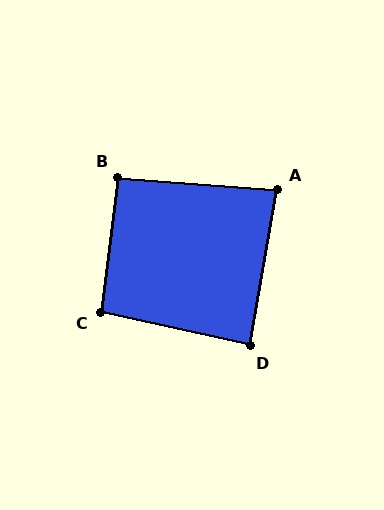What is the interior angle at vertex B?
Approximately 93 degrees (approximately right).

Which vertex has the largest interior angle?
C, at approximately 95 degrees.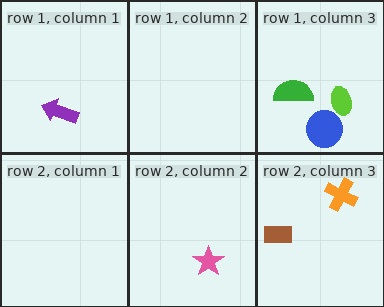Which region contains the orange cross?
The row 2, column 3 region.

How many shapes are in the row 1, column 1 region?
1.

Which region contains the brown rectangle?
The row 2, column 3 region.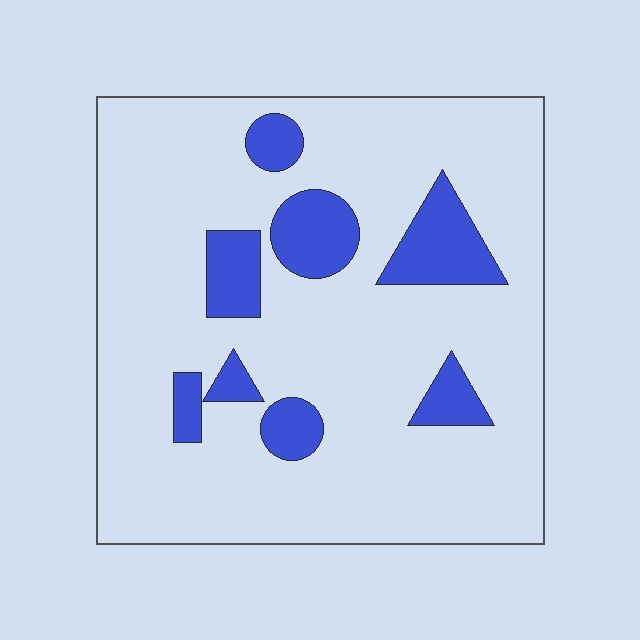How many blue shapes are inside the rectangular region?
8.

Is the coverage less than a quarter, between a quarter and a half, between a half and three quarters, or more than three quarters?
Less than a quarter.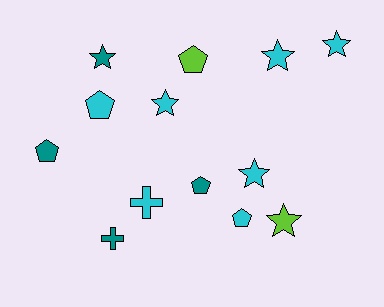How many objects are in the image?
There are 13 objects.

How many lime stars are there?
There is 1 lime star.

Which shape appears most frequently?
Star, with 6 objects.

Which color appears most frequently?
Cyan, with 7 objects.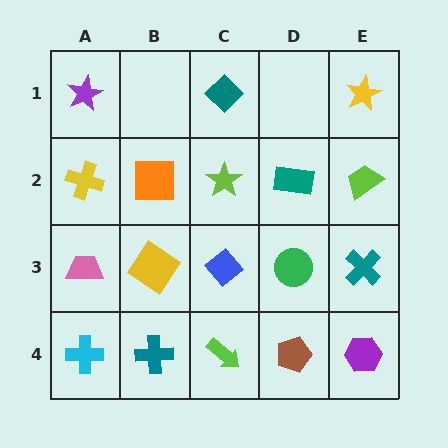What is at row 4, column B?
A teal cross.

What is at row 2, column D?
A teal rectangle.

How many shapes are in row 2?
5 shapes.